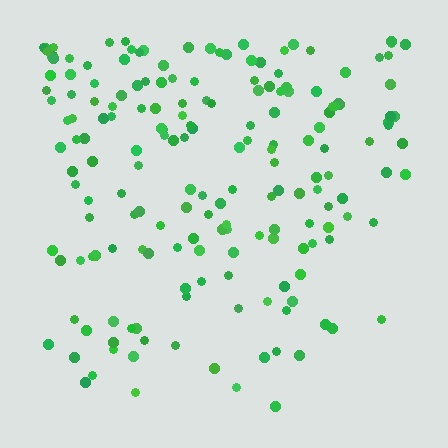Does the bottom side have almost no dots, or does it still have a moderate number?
Still a moderate number, just noticeably fewer than the top.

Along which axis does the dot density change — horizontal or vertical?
Vertical.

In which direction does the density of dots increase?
From bottom to top, with the top side densest.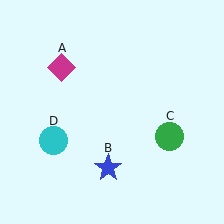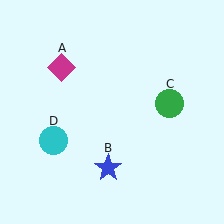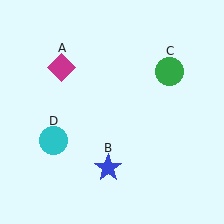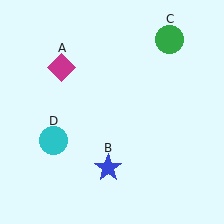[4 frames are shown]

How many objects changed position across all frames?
1 object changed position: green circle (object C).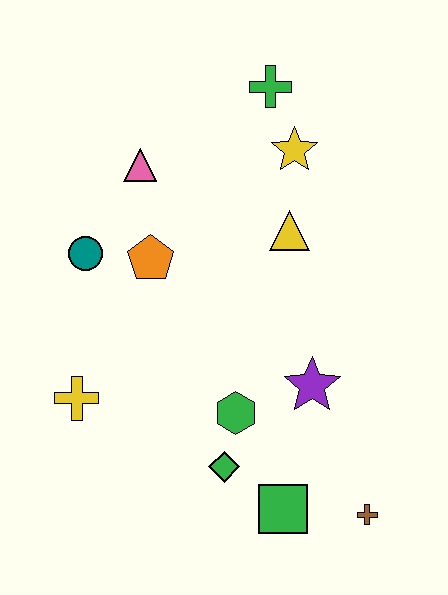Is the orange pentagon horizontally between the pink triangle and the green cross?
Yes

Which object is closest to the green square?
The green diamond is closest to the green square.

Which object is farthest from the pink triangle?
The brown cross is farthest from the pink triangle.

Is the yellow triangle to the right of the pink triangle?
Yes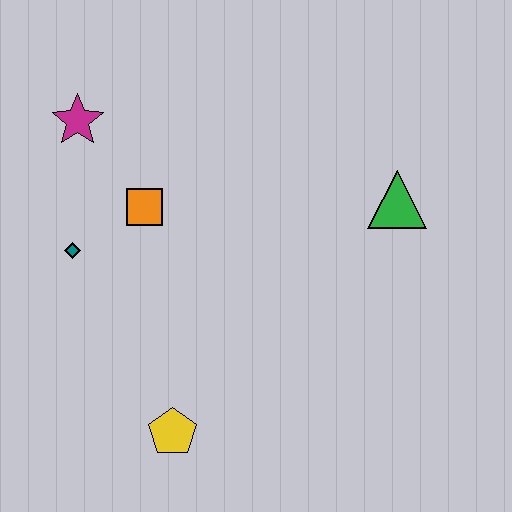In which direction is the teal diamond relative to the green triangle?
The teal diamond is to the left of the green triangle.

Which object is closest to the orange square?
The teal diamond is closest to the orange square.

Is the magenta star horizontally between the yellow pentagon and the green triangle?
No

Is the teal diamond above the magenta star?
No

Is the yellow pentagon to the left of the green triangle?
Yes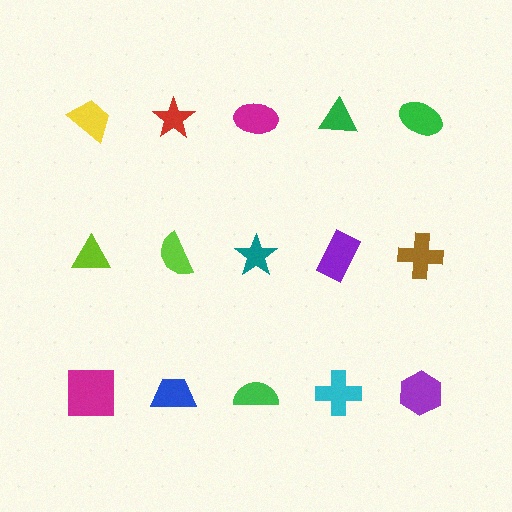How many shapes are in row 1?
5 shapes.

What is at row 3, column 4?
A cyan cross.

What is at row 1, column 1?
A yellow trapezoid.